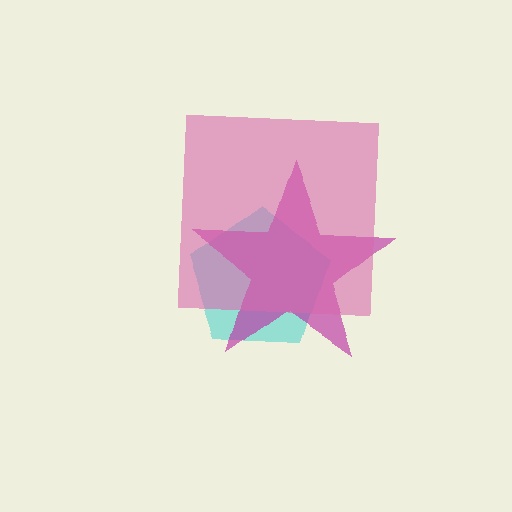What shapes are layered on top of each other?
The layered shapes are: a cyan pentagon, a magenta star, a pink square.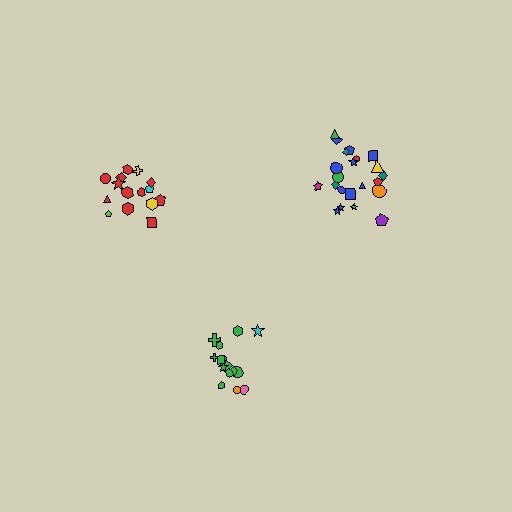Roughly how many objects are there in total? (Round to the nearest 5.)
Roughly 50 objects in total.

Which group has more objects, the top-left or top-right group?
The top-right group.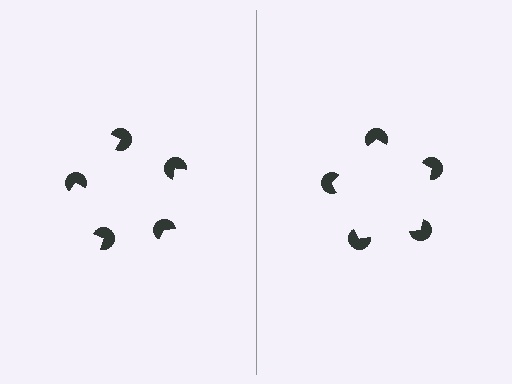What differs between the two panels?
The pac-man discs are positioned identically on both sides; only the wedge orientations differ. On the right they align to a pentagon; on the left they are misaligned.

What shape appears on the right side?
An illusory pentagon.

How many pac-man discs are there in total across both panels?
10 — 5 on each side.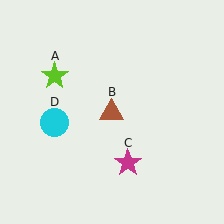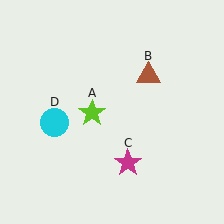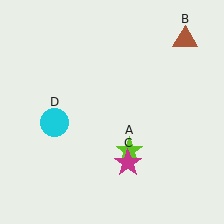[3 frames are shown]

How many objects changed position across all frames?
2 objects changed position: lime star (object A), brown triangle (object B).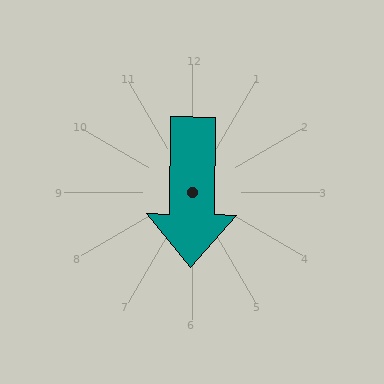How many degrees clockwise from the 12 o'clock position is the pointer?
Approximately 181 degrees.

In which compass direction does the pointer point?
South.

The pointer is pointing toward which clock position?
Roughly 6 o'clock.